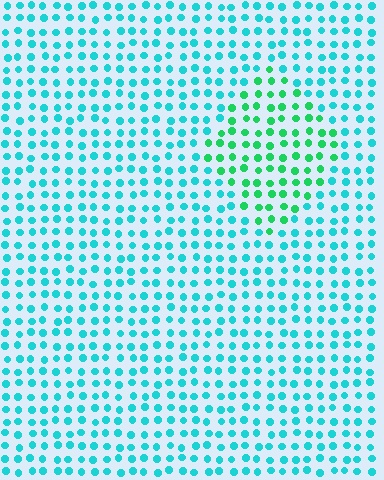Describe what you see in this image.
The image is filled with small cyan elements in a uniform arrangement. A diamond-shaped region is visible where the elements are tinted to a slightly different hue, forming a subtle color boundary.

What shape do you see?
I see a diamond.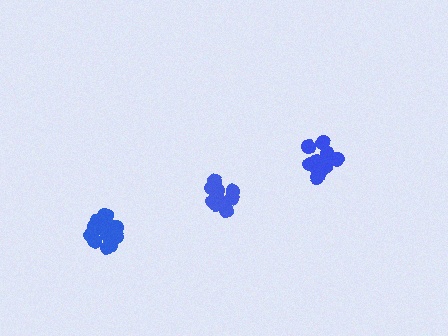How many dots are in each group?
Group 1: 15 dots, Group 2: 16 dots, Group 3: 14 dots (45 total).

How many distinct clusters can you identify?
There are 3 distinct clusters.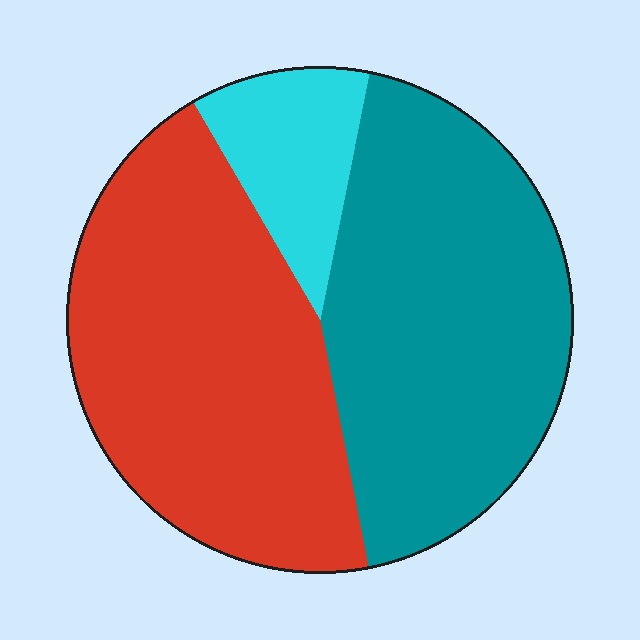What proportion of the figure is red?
Red takes up between a quarter and a half of the figure.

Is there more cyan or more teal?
Teal.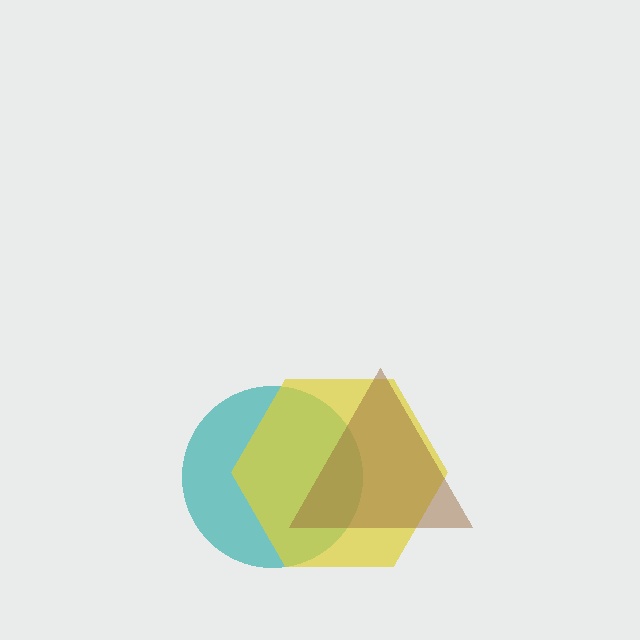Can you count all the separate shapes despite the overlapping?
Yes, there are 3 separate shapes.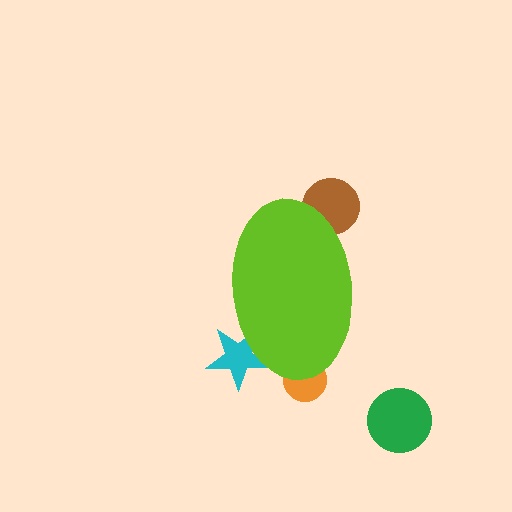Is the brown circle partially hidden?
Yes, the brown circle is partially hidden behind the lime ellipse.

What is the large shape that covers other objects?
A lime ellipse.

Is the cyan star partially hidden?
Yes, the cyan star is partially hidden behind the lime ellipse.